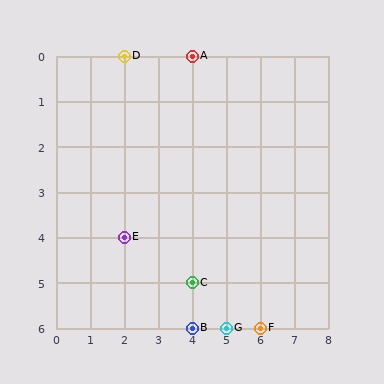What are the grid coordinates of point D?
Point D is at grid coordinates (2, 0).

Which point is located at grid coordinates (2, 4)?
Point E is at (2, 4).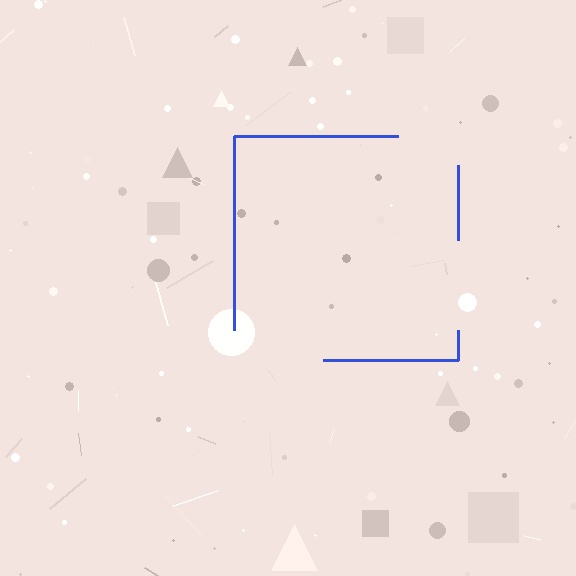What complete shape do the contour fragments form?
The contour fragments form a square.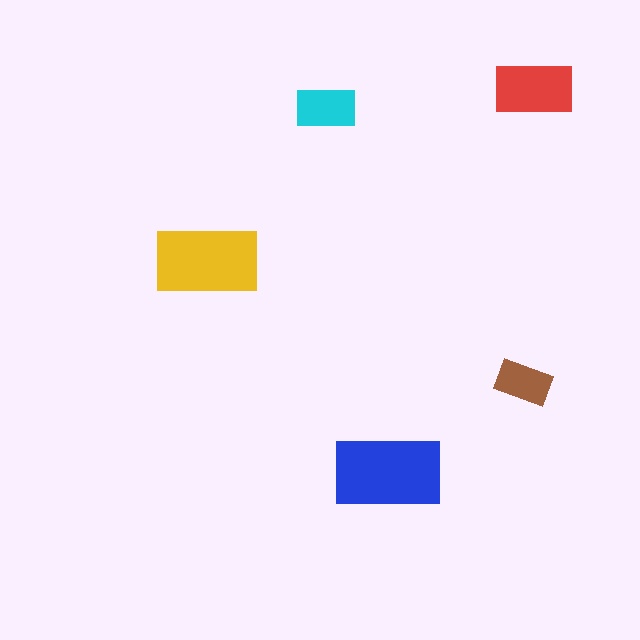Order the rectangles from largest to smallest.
the blue one, the yellow one, the red one, the cyan one, the brown one.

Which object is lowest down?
The blue rectangle is bottommost.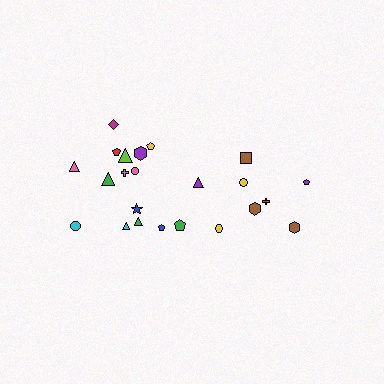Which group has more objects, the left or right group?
The left group.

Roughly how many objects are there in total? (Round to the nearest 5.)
Roughly 25 objects in total.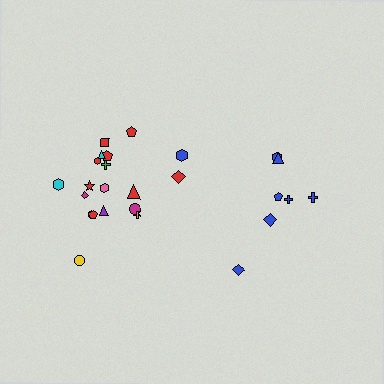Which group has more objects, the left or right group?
The left group.